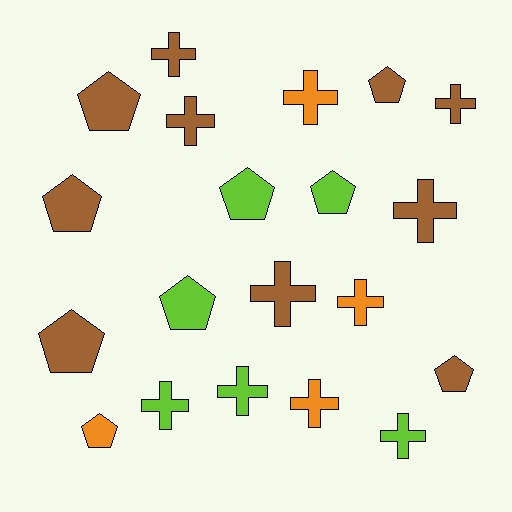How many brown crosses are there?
There are 5 brown crosses.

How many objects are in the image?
There are 20 objects.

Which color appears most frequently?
Brown, with 10 objects.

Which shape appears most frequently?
Cross, with 11 objects.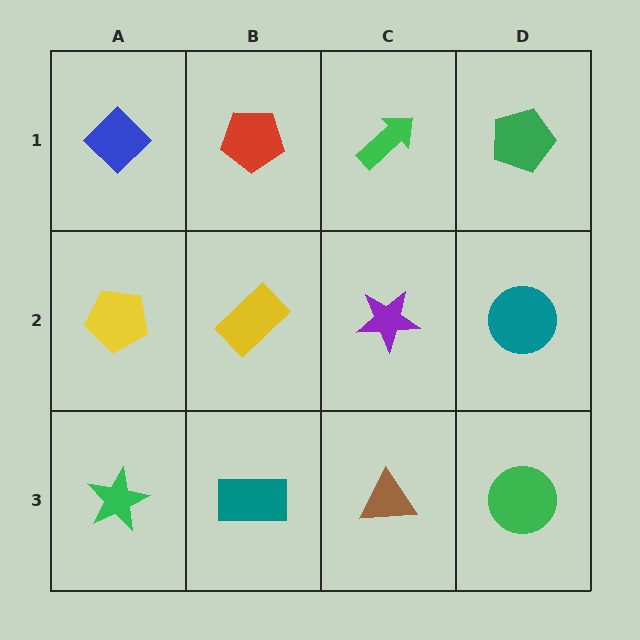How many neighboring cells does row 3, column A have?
2.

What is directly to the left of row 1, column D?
A green arrow.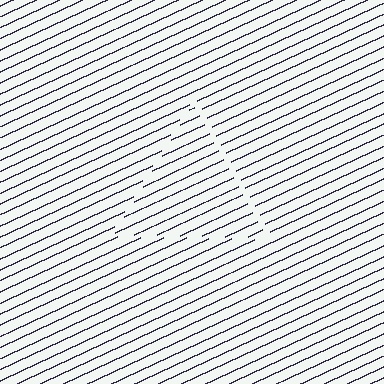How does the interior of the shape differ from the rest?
The interior of the shape contains the same grating, shifted by half a period — the contour is defined by the phase discontinuity where line-ends from the inner and outer gratings abut.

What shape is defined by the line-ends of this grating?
An illusory triangle. The interior of the shape contains the same grating, shifted by half a period — the contour is defined by the phase discontinuity where line-ends from the inner and outer gratings abut.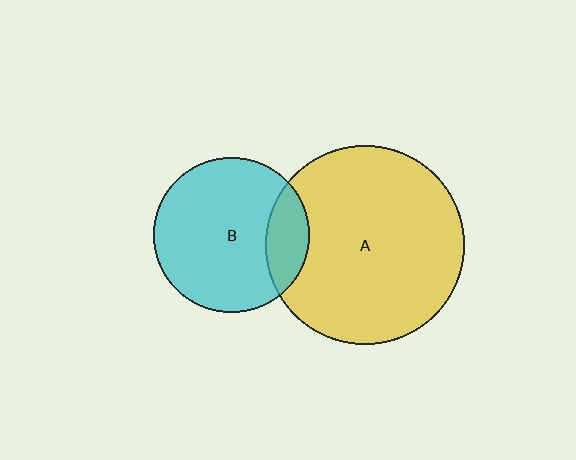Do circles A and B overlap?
Yes.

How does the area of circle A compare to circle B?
Approximately 1.6 times.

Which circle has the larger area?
Circle A (yellow).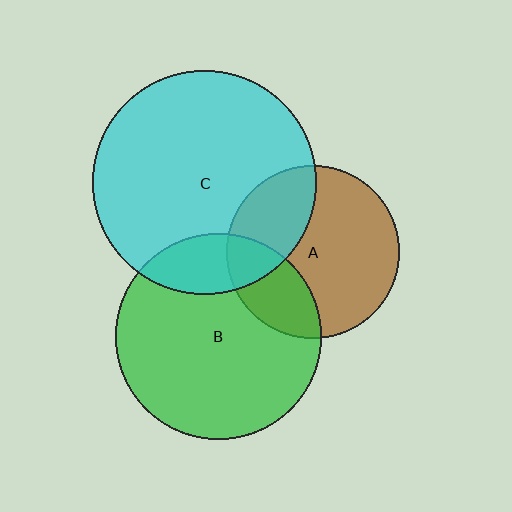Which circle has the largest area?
Circle C (cyan).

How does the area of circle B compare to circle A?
Approximately 1.4 times.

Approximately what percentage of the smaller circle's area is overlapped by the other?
Approximately 25%.